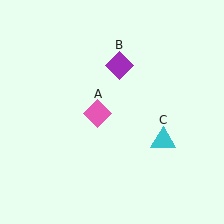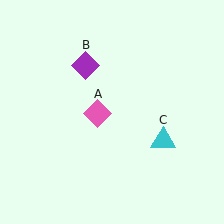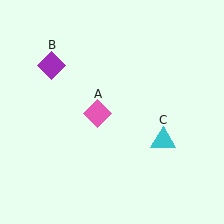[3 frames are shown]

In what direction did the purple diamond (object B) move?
The purple diamond (object B) moved left.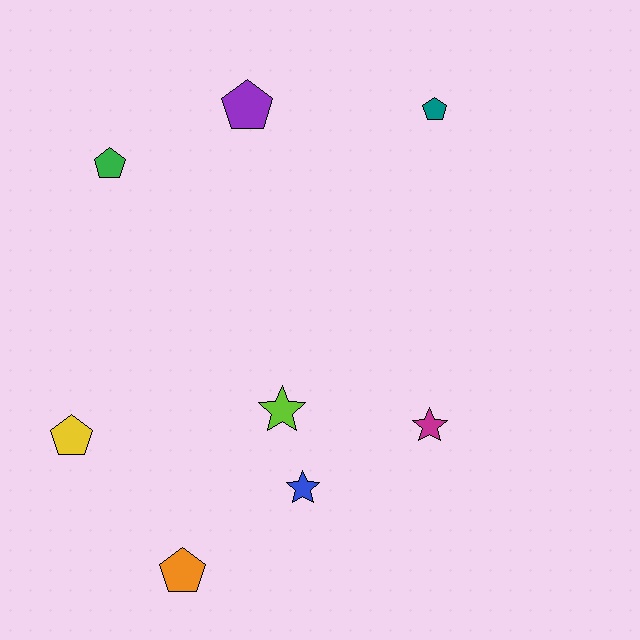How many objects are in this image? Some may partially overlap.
There are 8 objects.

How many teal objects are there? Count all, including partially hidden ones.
There is 1 teal object.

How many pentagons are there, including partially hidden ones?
There are 5 pentagons.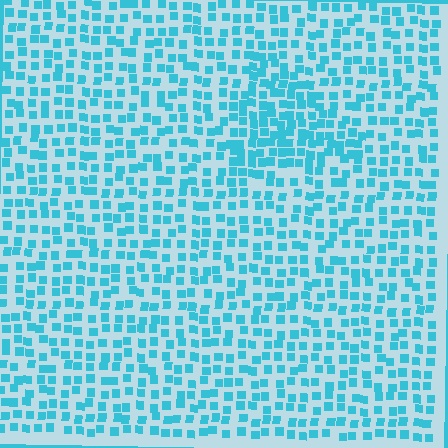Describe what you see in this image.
The image contains small cyan elements arranged at two different densities. A triangle-shaped region is visible where the elements are more densely packed than the surrounding area.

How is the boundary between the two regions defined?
The boundary is defined by a change in element density (approximately 1.6x ratio). All elements are the same color, size, and shape.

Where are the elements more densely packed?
The elements are more densely packed inside the triangle boundary.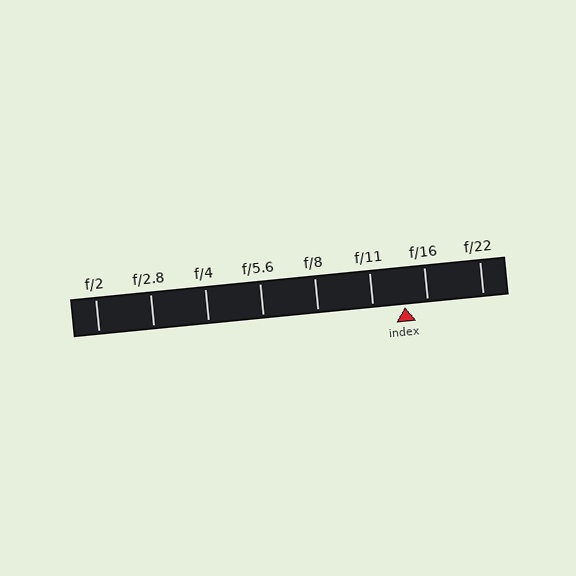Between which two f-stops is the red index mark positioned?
The index mark is between f/11 and f/16.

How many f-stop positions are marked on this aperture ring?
There are 8 f-stop positions marked.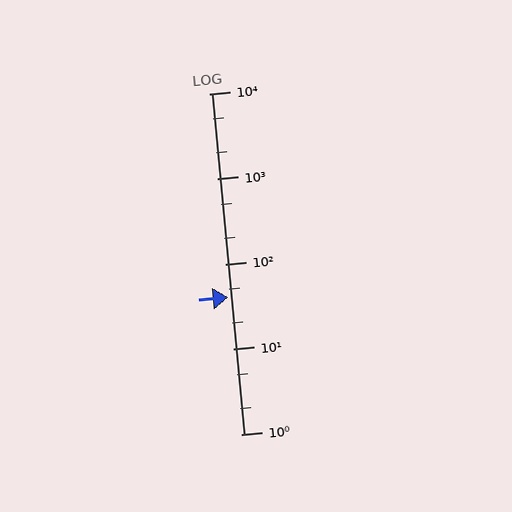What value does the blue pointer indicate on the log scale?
The pointer indicates approximately 41.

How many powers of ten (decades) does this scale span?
The scale spans 4 decades, from 1 to 10000.